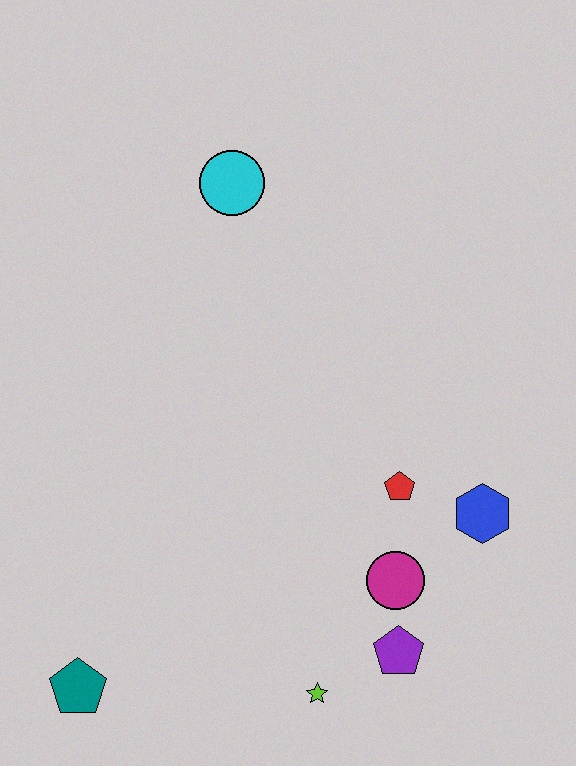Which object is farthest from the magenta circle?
The cyan circle is farthest from the magenta circle.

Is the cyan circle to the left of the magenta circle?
Yes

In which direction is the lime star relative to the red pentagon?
The lime star is below the red pentagon.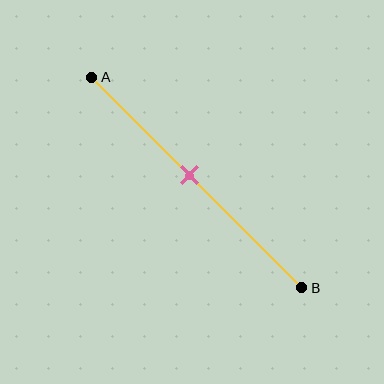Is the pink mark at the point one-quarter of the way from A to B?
No, the mark is at about 45% from A, not at the 25% one-quarter point.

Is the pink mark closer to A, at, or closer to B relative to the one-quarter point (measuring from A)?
The pink mark is closer to point B than the one-quarter point of segment AB.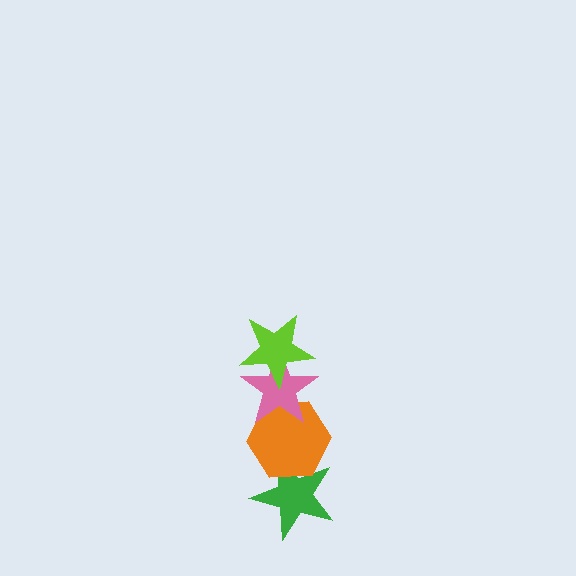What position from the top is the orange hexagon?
The orange hexagon is 3rd from the top.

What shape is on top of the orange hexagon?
The pink star is on top of the orange hexagon.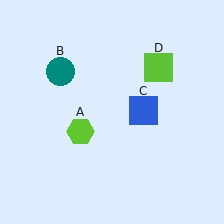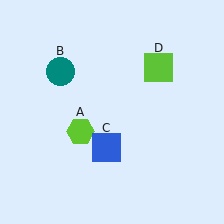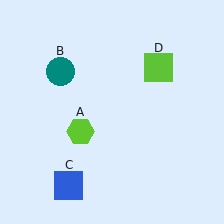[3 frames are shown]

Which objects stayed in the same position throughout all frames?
Lime hexagon (object A) and teal circle (object B) and lime square (object D) remained stationary.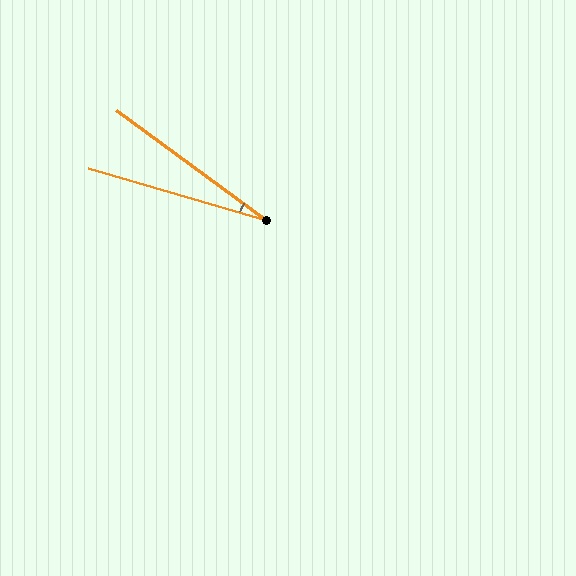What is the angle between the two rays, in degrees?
Approximately 20 degrees.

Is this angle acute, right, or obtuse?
It is acute.